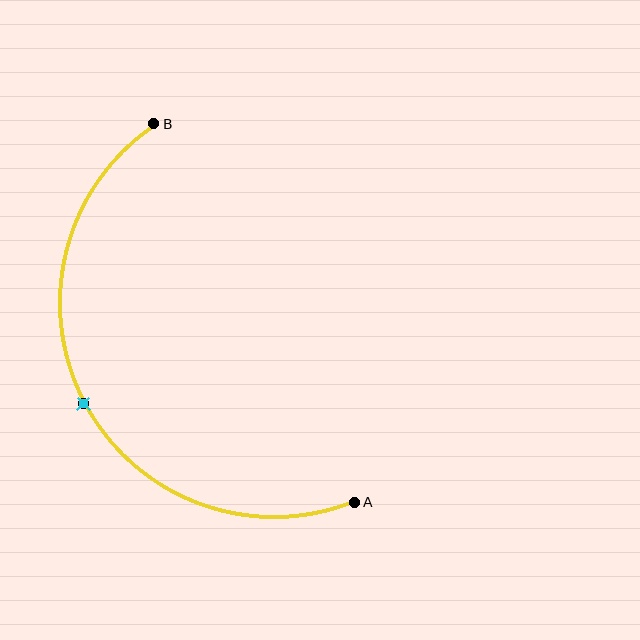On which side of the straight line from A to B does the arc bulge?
The arc bulges to the left of the straight line connecting A and B.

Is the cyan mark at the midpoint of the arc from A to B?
Yes. The cyan mark lies on the arc at equal arc-length from both A and B — it is the arc midpoint.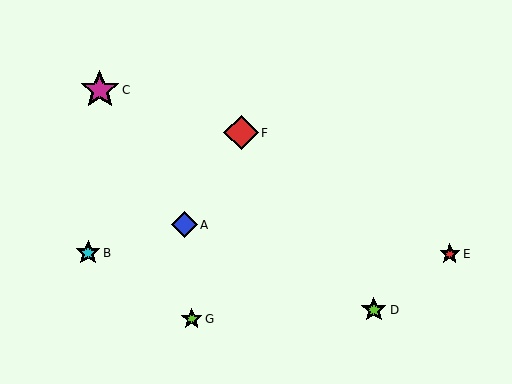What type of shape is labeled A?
Shape A is a blue diamond.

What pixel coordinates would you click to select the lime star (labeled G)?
Click at (192, 319) to select the lime star G.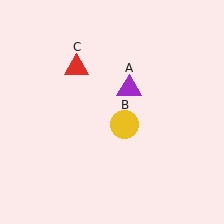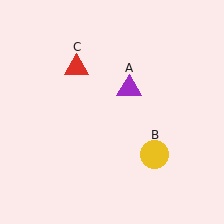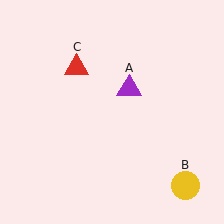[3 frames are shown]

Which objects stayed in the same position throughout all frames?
Purple triangle (object A) and red triangle (object C) remained stationary.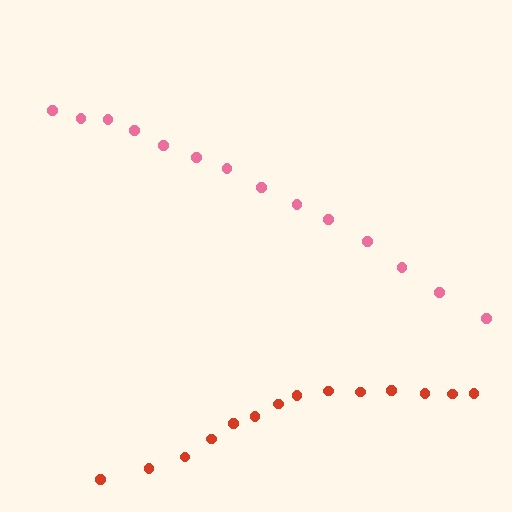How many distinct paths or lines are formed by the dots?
There are 2 distinct paths.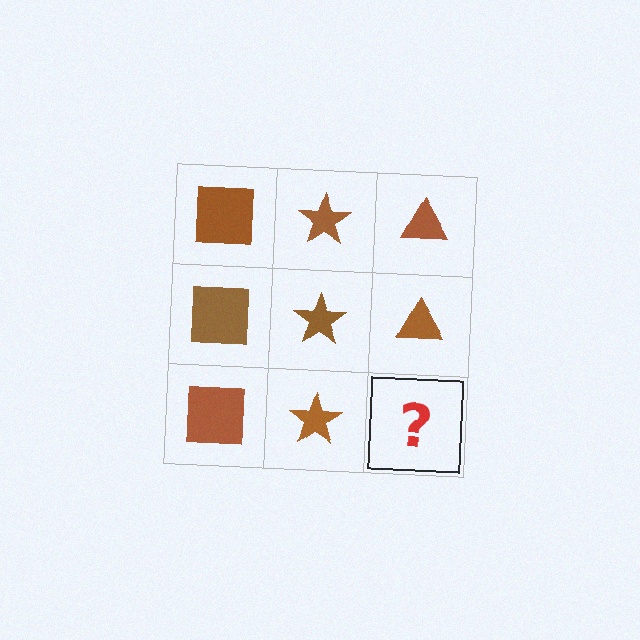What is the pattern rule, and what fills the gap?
The rule is that each column has a consistent shape. The gap should be filled with a brown triangle.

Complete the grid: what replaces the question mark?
The question mark should be replaced with a brown triangle.